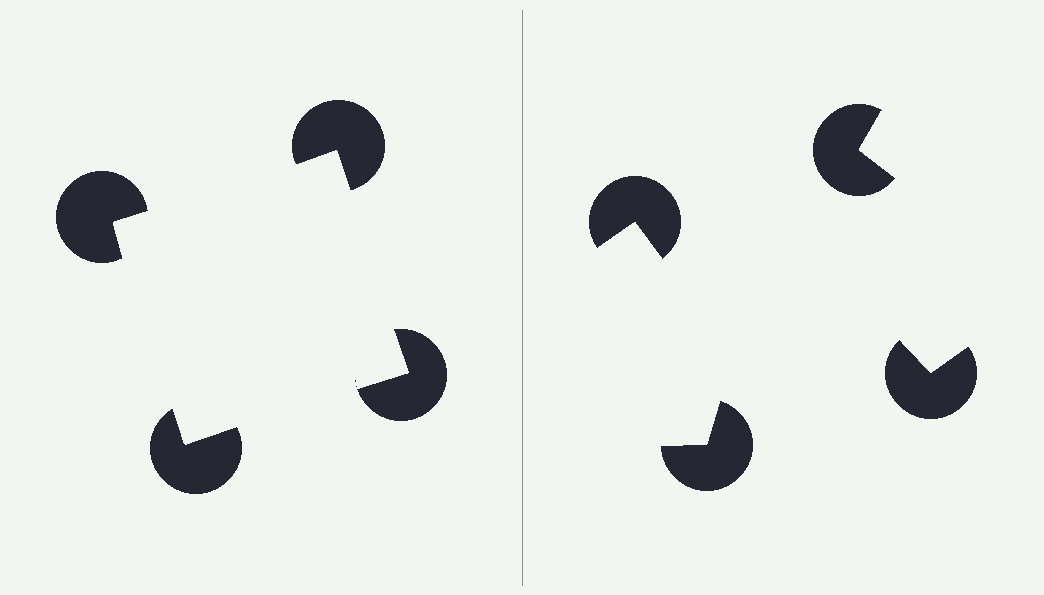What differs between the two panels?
The pac-man discs are positioned identically on both sides; only the wedge orientations differ. On the left they align to a square; on the right they are misaligned.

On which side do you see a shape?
An illusory square appears on the left side. On the right side the wedge cuts are rotated, so no coherent shape forms.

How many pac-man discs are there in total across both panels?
8 — 4 on each side.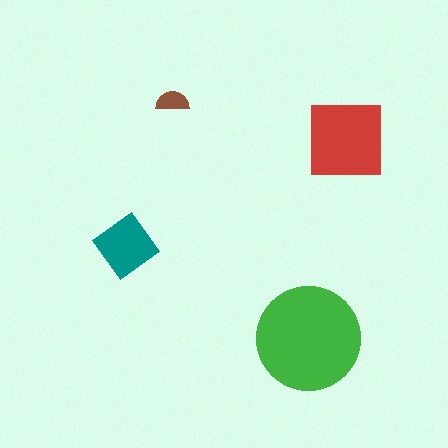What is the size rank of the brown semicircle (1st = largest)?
4th.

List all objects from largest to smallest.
The green circle, the red square, the teal diamond, the brown semicircle.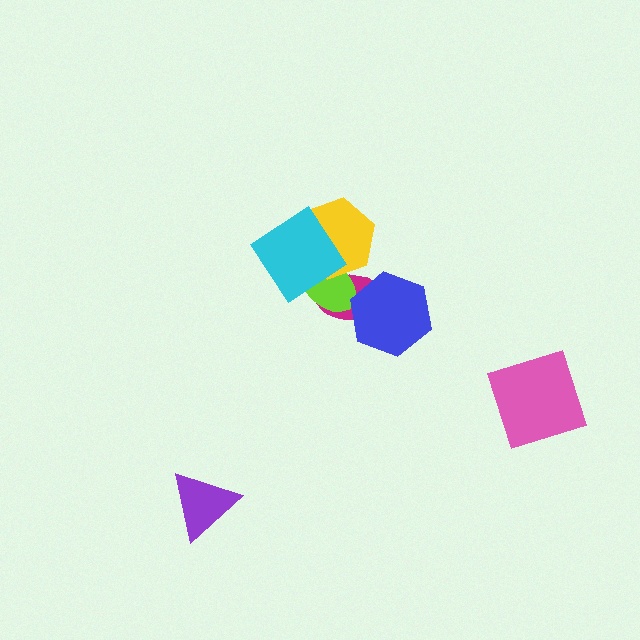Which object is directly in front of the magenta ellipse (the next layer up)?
The lime ellipse is directly in front of the magenta ellipse.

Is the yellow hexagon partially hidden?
Yes, it is partially covered by another shape.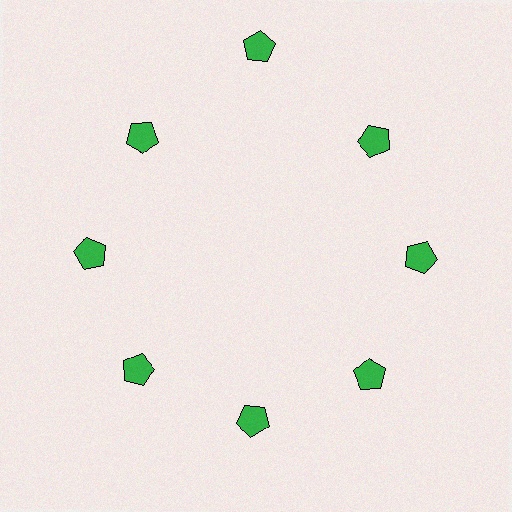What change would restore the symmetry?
The symmetry would be restored by moving it inward, back onto the ring so that all 8 pentagons sit at equal angles and equal distance from the center.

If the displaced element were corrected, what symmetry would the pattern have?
It would have 8-fold rotational symmetry — the pattern would map onto itself every 45 degrees.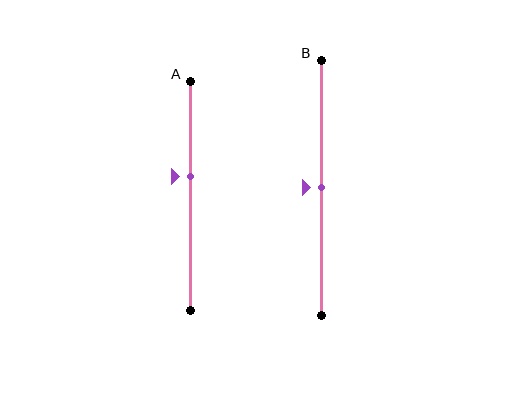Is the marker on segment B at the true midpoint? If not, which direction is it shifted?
Yes, the marker on segment B is at the true midpoint.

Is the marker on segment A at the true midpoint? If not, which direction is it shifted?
No, the marker on segment A is shifted upward by about 9% of the segment length.